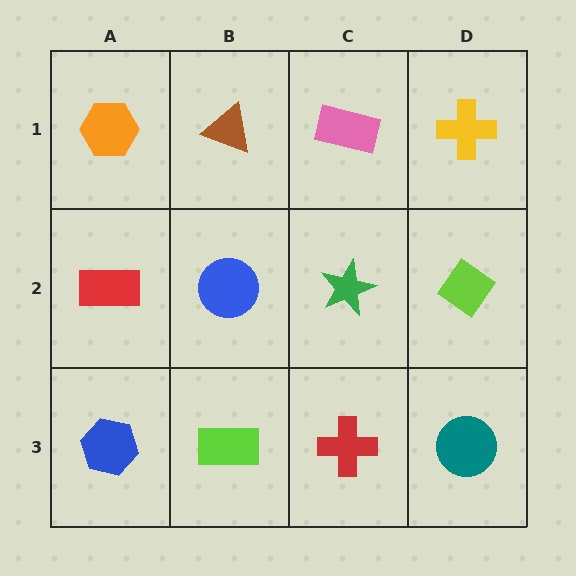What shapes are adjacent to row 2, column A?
An orange hexagon (row 1, column A), a blue hexagon (row 3, column A), a blue circle (row 2, column B).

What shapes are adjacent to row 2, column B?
A brown triangle (row 1, column B), a lime rectangle (row 3, column B), a red rectangle (row 2, column A), a green star (row 2, column C).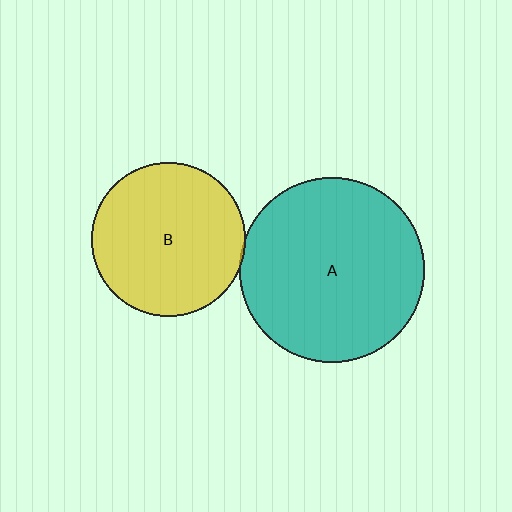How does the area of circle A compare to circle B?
Approximately 1.4 times.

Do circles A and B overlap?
Yes.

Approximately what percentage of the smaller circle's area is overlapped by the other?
Approximately 5%.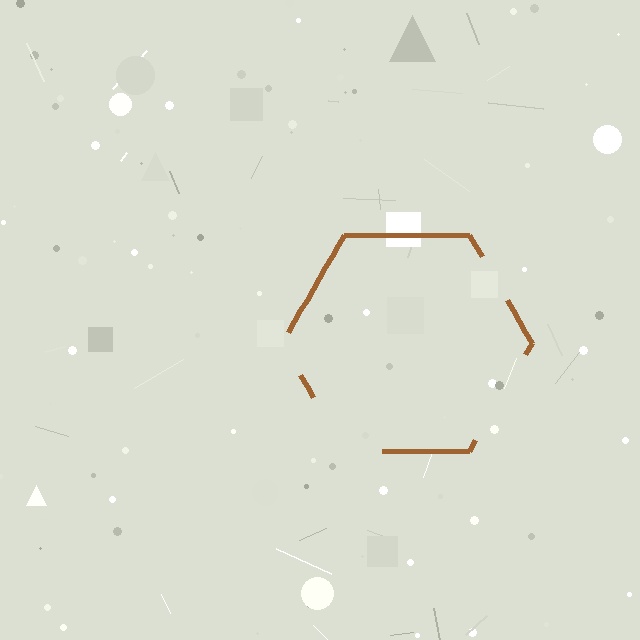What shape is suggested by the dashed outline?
The dashed outline suggests a hexagon.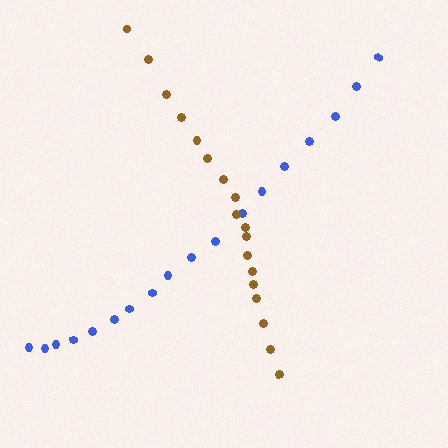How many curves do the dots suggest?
There are 2 distinct paths.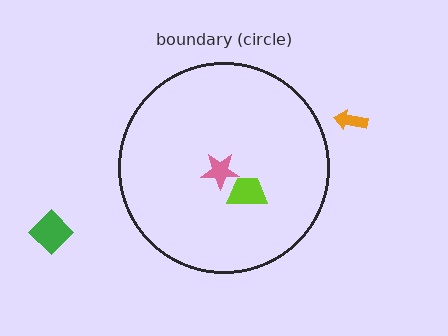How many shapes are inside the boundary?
2 inside, 2 outside.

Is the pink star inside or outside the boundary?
Inside.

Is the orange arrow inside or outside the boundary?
Outside.